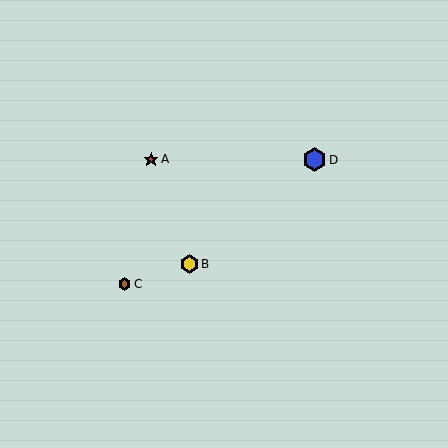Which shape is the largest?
The blue hexagon (labeled D) is the largest.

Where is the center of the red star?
The center of the red star is at (151, 159).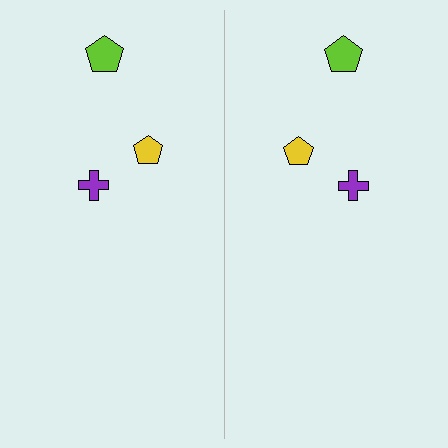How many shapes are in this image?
There are 6 shapes in this image.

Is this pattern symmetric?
Yes, this pattern has bilateral (reflection) symmetry.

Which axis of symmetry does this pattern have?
The pattern has a vertical axis of symmetry running through the center of the image.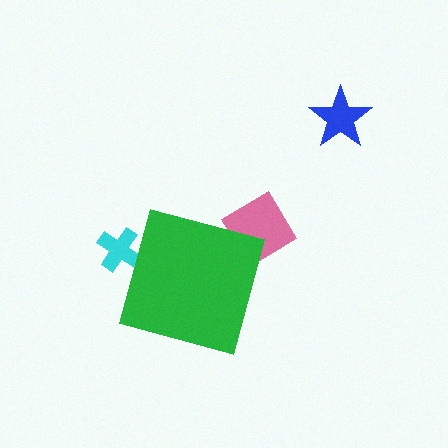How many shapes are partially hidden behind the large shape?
2 shapes are partially hidden.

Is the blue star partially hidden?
No, the blue star is fully visible.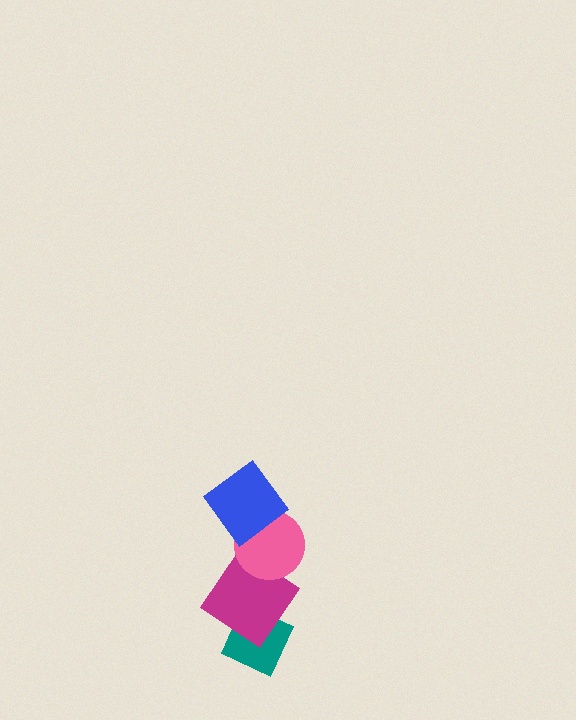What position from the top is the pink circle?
The pink circle is 2nd from the top.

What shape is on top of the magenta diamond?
The pink circle is on top of the magenta diamond.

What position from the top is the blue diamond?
The blue diamond is 1st from the top.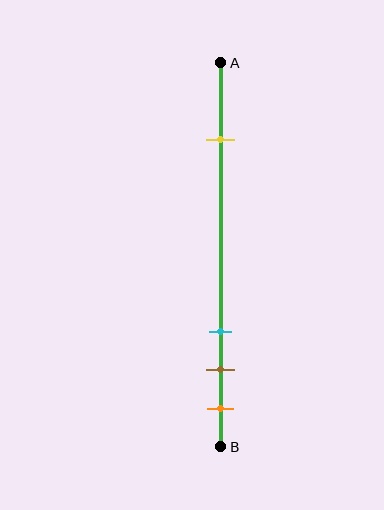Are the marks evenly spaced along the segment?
No, the marks are not evenly spaced.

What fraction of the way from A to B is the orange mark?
The orange mark is approximately 90% (0.9) of the way from A to B.